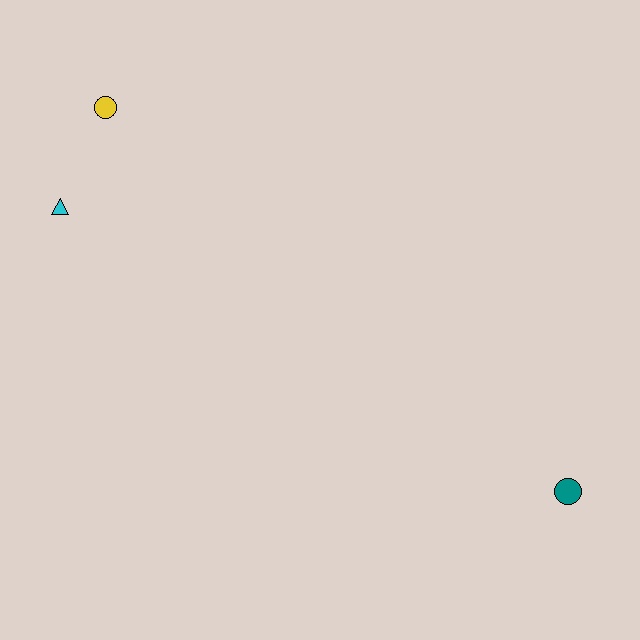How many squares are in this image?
There are no squares.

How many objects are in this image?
There are 3 objects.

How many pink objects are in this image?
There are no pink objects.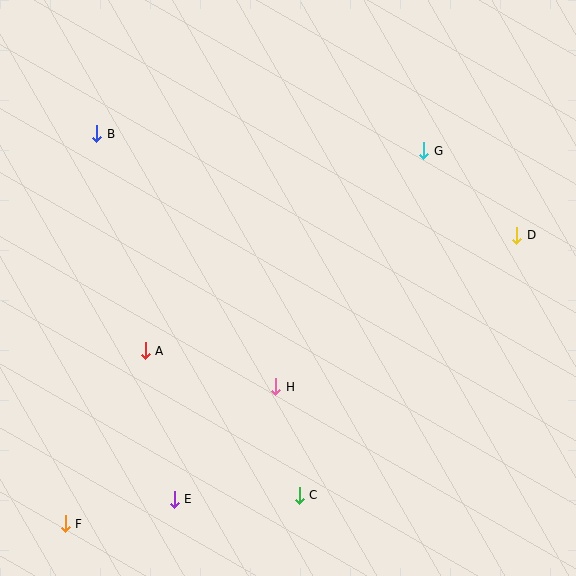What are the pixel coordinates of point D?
Point D is at (517, 235).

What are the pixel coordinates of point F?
Point F is at (65, 524).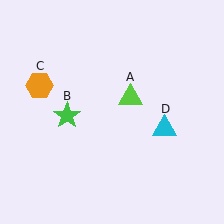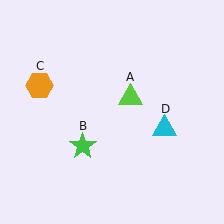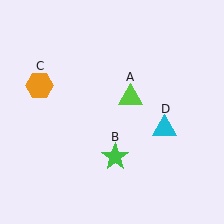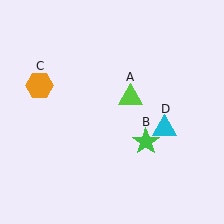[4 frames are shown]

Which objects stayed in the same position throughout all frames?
Lime triangle (object A) and orange hexagon (object C) and cyan triangle (object D) remained stationary.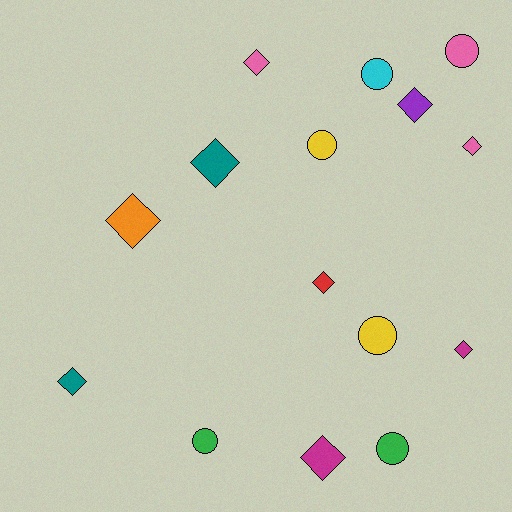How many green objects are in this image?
There are 2 green objects.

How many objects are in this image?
There are 15 objects.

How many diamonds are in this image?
There are 9 diamonds.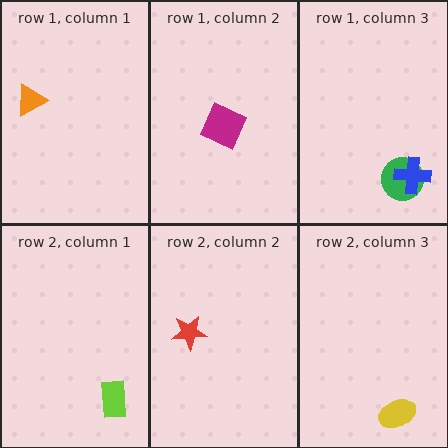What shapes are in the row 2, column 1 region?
The lime rectangle.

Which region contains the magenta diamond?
The row 1, column 2 region.